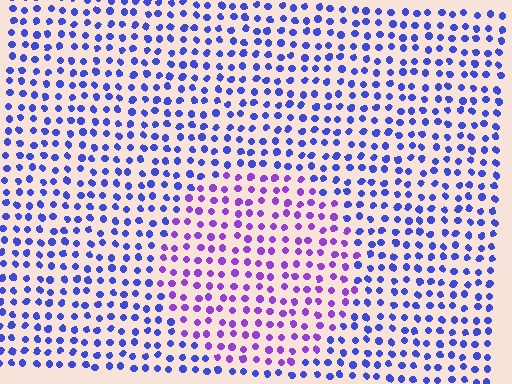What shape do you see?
I see a circle.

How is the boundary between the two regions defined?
The boundary is defined purely by a slight shift in hue (about 39 degrees). Spacing, size, and orientation are identical on both sides.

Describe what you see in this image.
The image is filled with small blue elements in a uniform arrangement. A circle-shaped region is visible where the elements are tinted to a slightly different hue, forming a subtle color boundary.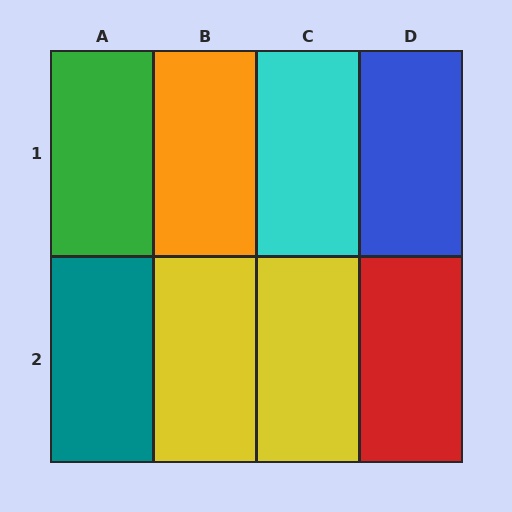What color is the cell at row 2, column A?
Teal.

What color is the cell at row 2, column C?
Yellow.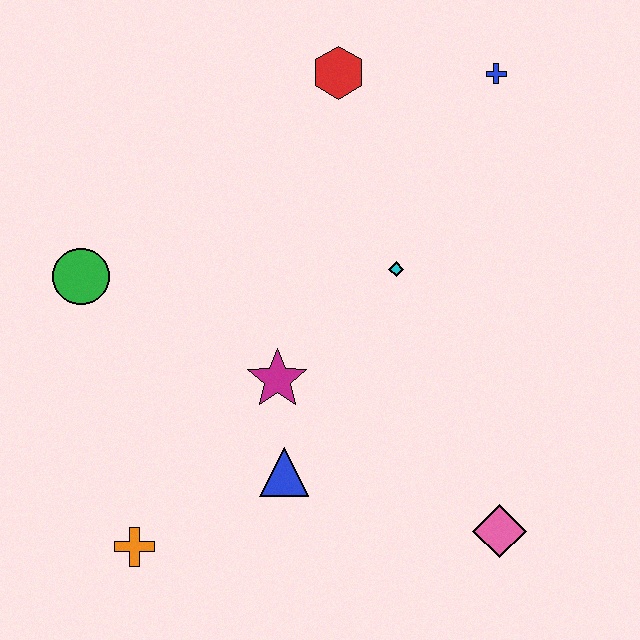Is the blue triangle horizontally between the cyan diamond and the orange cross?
Yes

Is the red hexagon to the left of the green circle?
No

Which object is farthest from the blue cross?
The orange cross is farthest from the blue cross.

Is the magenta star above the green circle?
No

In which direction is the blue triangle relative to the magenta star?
The blue triangle is below the magenta star.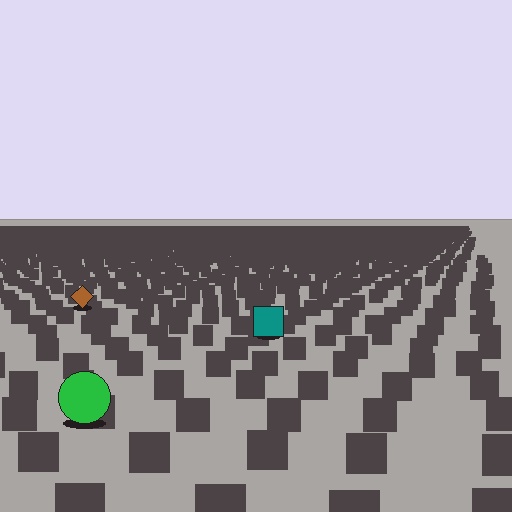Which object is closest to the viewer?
The green circle is closest. The texture marks near it are larger and more spread out.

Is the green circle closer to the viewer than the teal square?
Yes. The green circle is closer — you can tell from the texture gradient: the ground texture is coarser near it.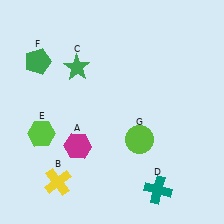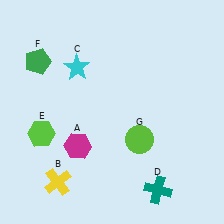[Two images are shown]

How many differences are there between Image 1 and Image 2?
There is 1 difference between the two images.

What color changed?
The star (C) changed from green in Image 1 to cyan in Image 2.